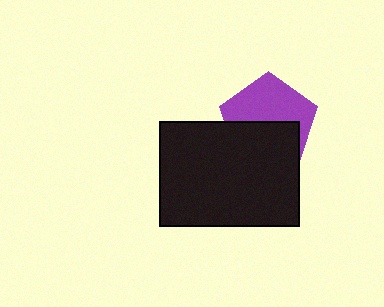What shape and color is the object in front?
The object in front is a black rectangle.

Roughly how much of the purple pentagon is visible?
About half of it is visible (roughly 53%).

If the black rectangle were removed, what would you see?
You would see the complete purple pentagon.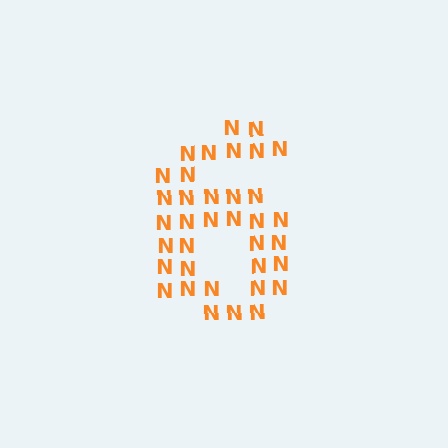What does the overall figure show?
The overall figure shows the digit 6.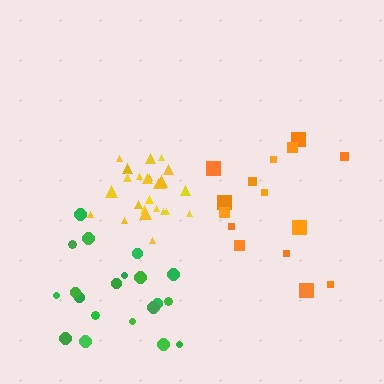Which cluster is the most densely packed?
Yellow.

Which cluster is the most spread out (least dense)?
Orange.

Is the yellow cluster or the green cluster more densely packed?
Yellow.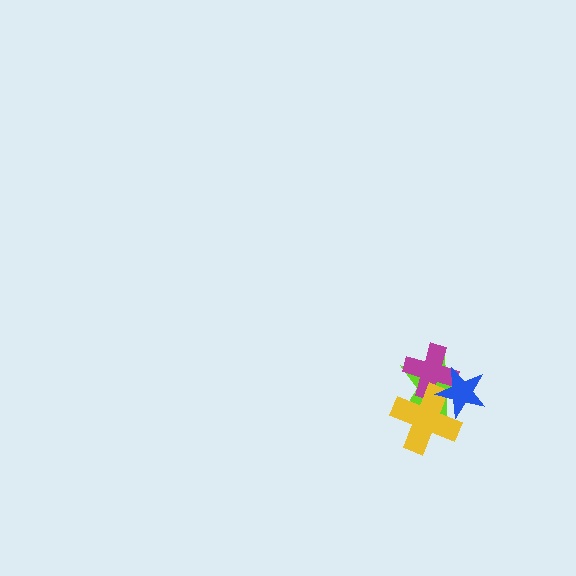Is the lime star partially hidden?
Yes, it is partially covered by another shape.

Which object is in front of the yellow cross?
The blue star is in front of the yellow cross.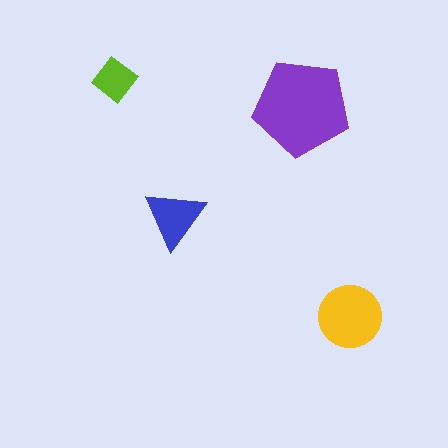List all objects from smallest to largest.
The lime diamond, the blue triangle, the yellow circle, the purple pentagon.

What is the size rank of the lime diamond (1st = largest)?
4th.